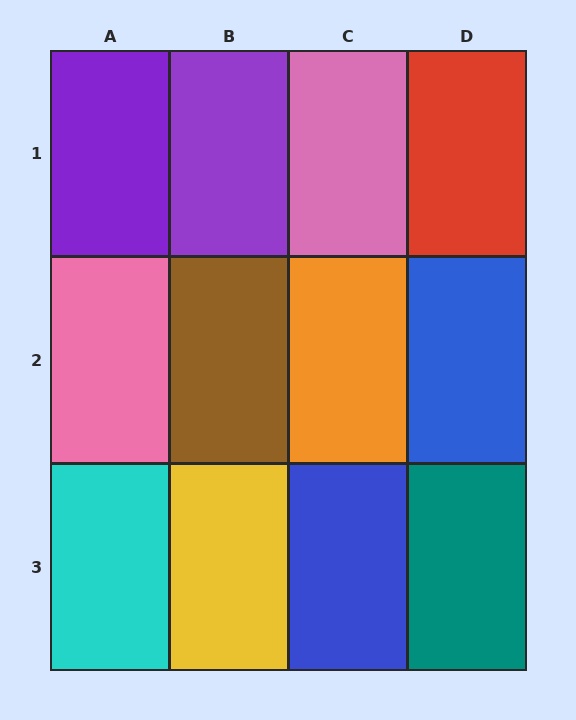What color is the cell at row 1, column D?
Red.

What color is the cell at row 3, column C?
Blue.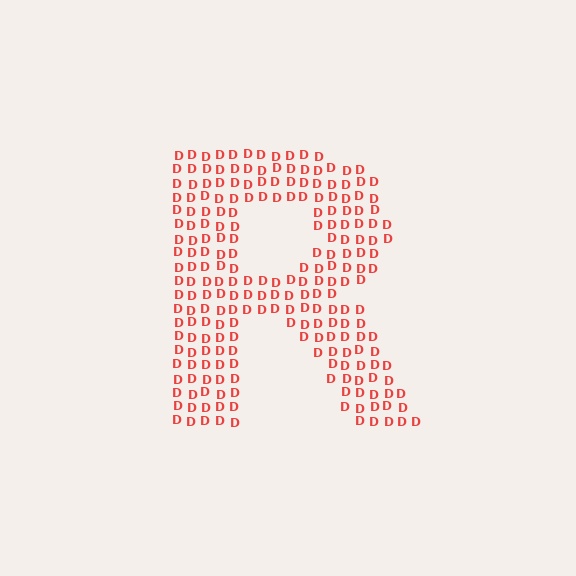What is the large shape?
The large shape is the letter R.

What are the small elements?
The small elements are letter D's.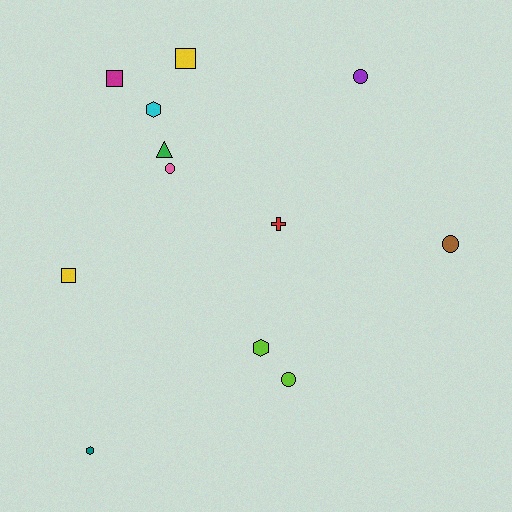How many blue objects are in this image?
There are no blue objects.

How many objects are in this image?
There are 12 objects.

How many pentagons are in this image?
There are no pentagons.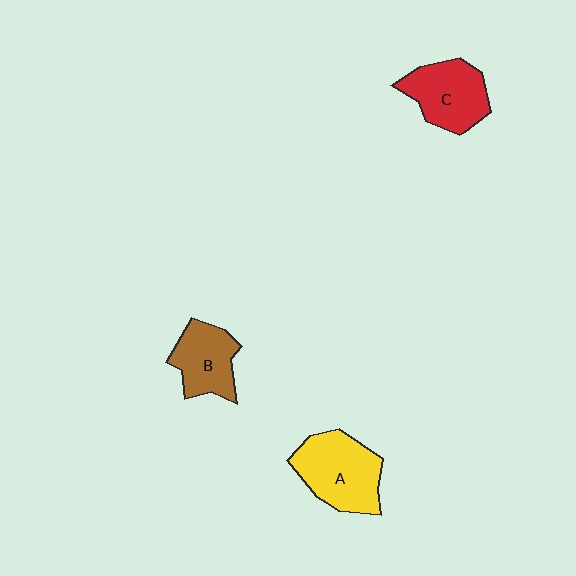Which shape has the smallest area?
Shape B (brown).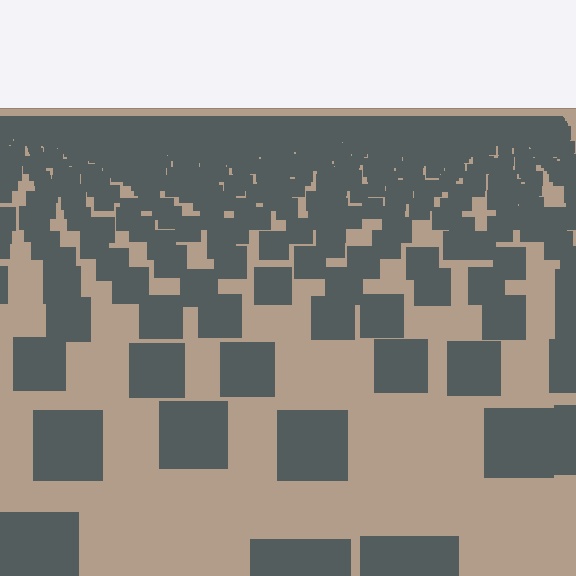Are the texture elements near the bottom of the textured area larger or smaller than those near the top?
Larger. Near the bottom, elements are closer to the viewer and appear at a bigger on-screen size.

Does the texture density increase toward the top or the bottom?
Density increases toward the top.